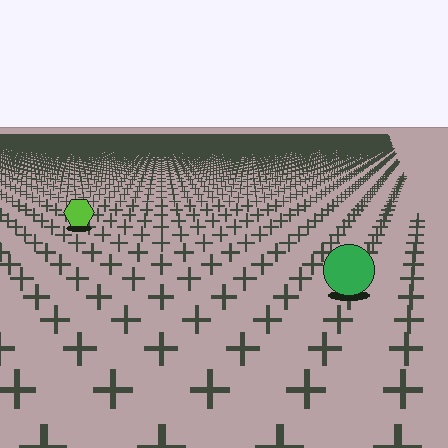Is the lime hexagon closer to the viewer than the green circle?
No. The green circle is closer — you can tell from the texture gradient: the ground texture is coarser near it.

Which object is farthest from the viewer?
The lime hexagon is farthest from the viewer. It appears smaller and the ground texture around it is denser.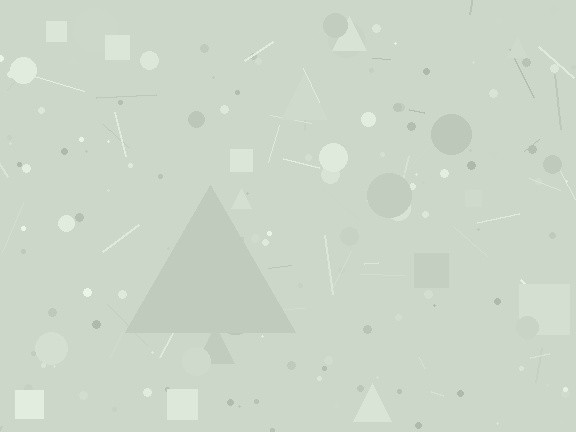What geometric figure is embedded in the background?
A triangle is embedded in the background.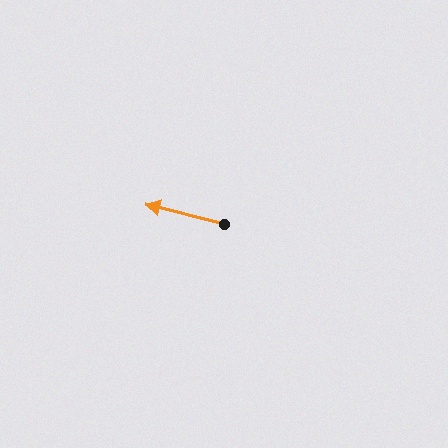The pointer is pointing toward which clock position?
Roughly 9 o'clock.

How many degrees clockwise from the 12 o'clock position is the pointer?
Approximately 284 degrees.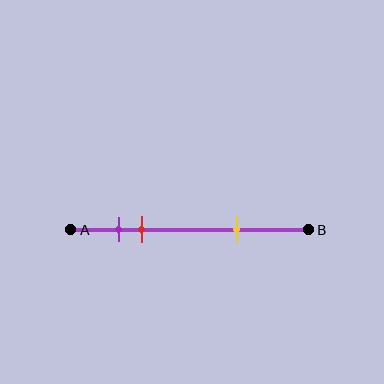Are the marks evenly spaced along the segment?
No, the marks are not evenly spaced.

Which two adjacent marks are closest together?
The purple and red marks are the closest adjacent pair.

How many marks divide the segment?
There are 3 marks dividing the segment.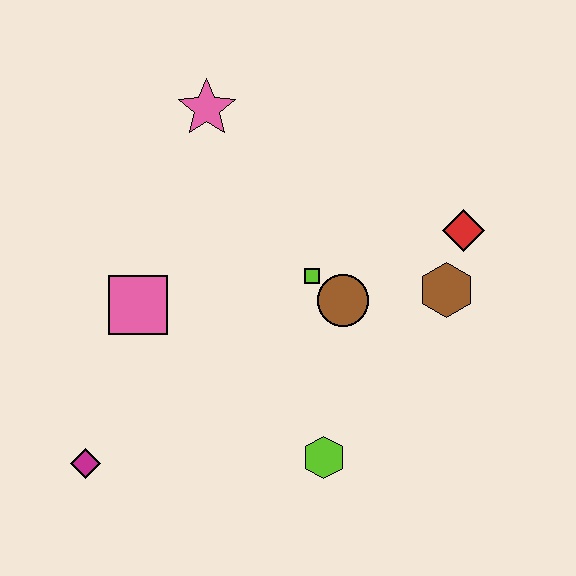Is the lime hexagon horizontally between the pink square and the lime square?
No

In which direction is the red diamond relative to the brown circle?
The red diamond is to the right of the brown circle.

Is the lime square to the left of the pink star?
No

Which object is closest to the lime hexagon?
The brown circle is closest to the lime hexagon.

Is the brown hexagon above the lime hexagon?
Yes